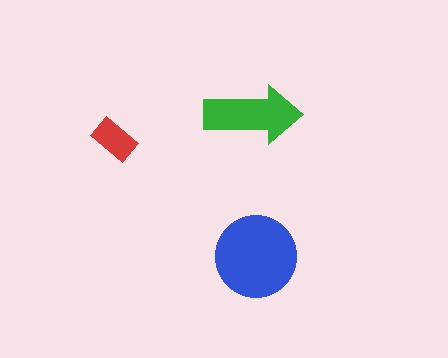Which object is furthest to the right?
The blue circle is rightmost.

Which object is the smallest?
The red rectangle.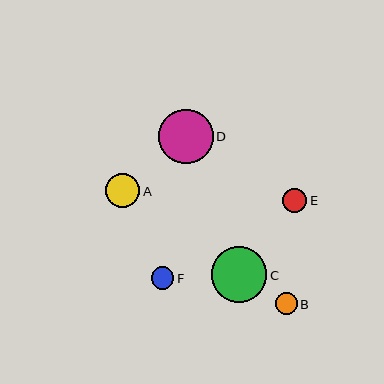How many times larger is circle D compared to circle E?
Circle D is approximately 2.3 times the size of circle E.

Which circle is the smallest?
Circle B is the smallest with a size of approximately 22 pixels.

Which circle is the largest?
Circle C is the largest with a size of approximately 56 pixels.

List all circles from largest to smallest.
From largest to smallest: C, D, A, E, F, B.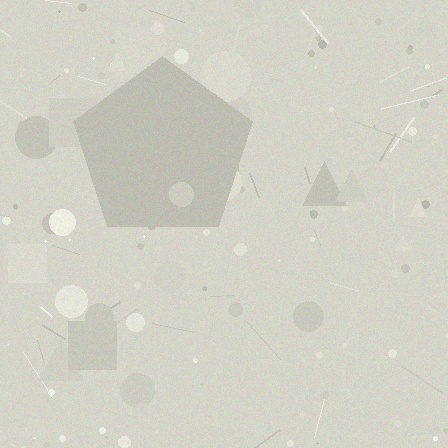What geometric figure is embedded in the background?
A pentagon is embedded in the background.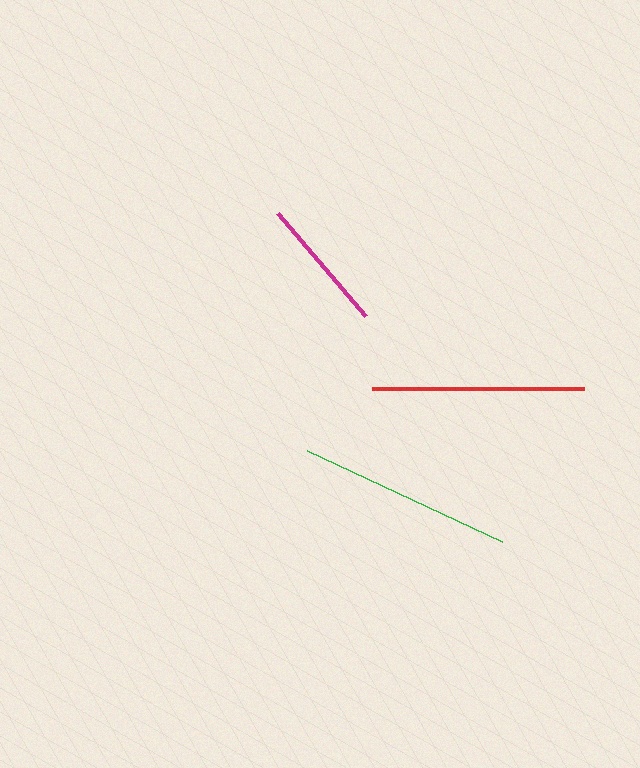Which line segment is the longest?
The green line is the longest at approximately 215 pixels.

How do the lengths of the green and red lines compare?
The green and red lines are approximately the same length.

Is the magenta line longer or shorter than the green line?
The green line is longer than the magenta line.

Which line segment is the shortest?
The magenta line is the shortest at approximately 136 pixels.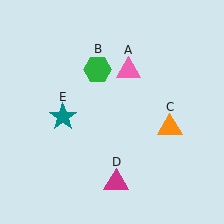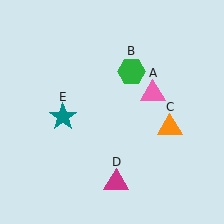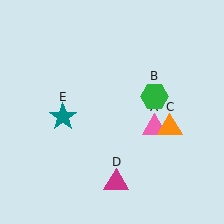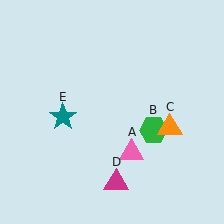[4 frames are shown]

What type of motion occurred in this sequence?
The pink triangle (object A), green hexagon (object B) rotated clockwise around the center of the scene.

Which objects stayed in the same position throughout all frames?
Orange triangle (object C) and magenta triangle (object D) and teal star (object E) remained stationary.